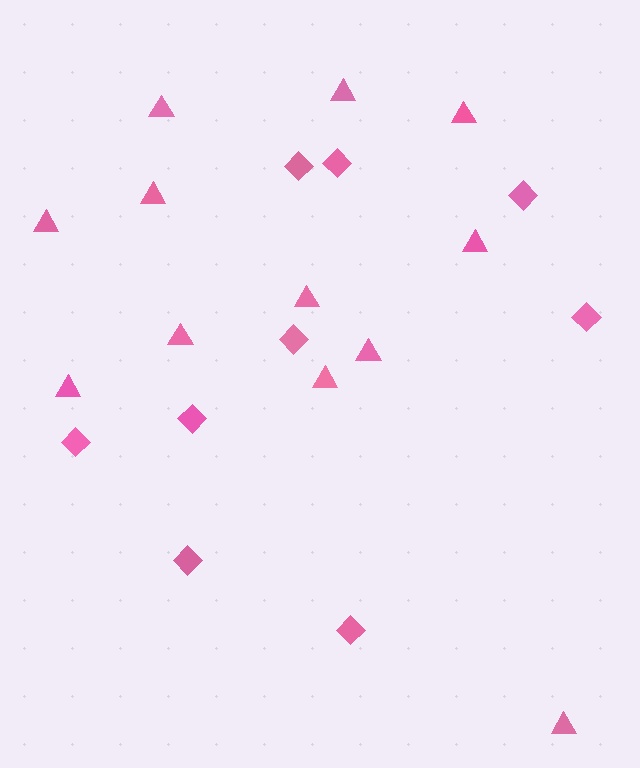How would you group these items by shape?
There are 2 groups: one group of triangles (12) and one group of diamonds (9).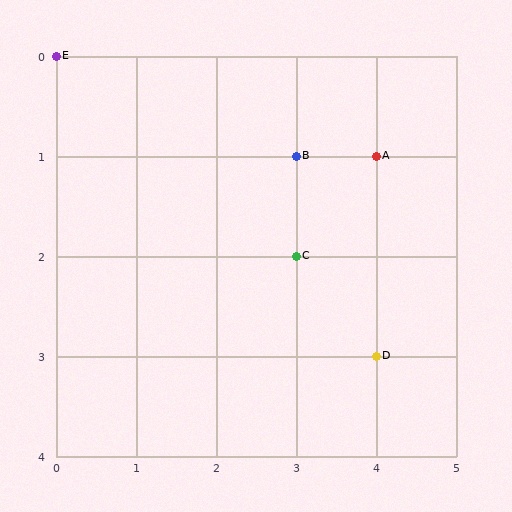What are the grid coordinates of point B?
Point B is at grid coordinates (3, 1).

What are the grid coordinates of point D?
Point D is at grid coordinates (4, 3).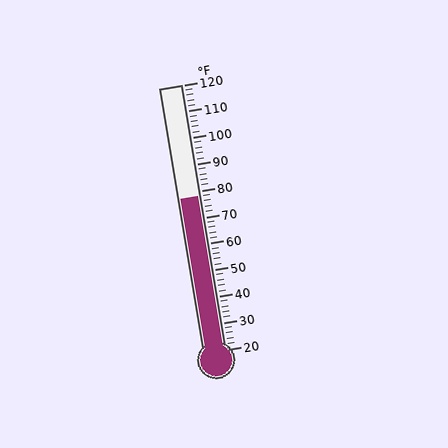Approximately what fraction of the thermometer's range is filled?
The thermometer is filled to approximately 60% of its range.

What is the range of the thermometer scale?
The thermometer scale ranges from 20°F to 120°F.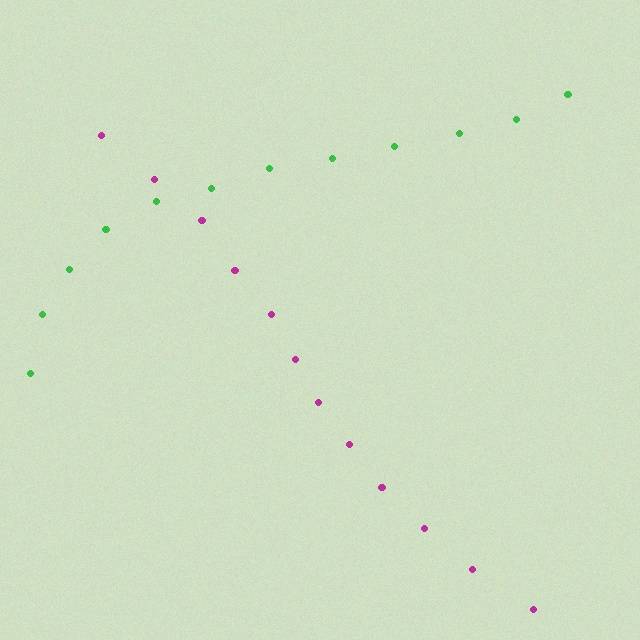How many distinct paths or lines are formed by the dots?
There are 2 distinct paths.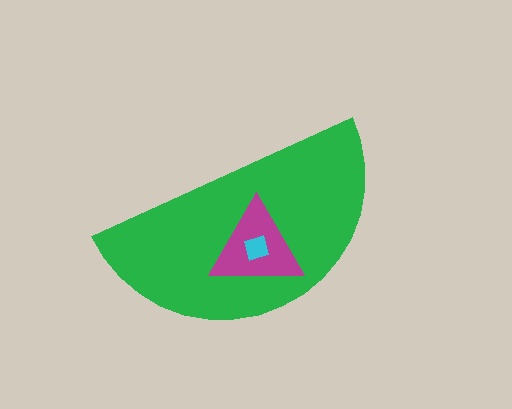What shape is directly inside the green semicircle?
The magenta triangle.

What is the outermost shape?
The green semicircle.